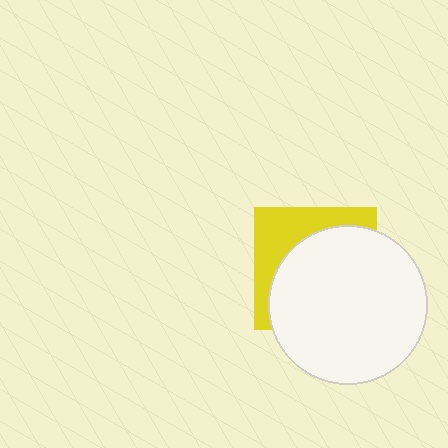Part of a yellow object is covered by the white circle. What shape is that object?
It is a square.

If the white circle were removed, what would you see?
You would see the complete yellow square.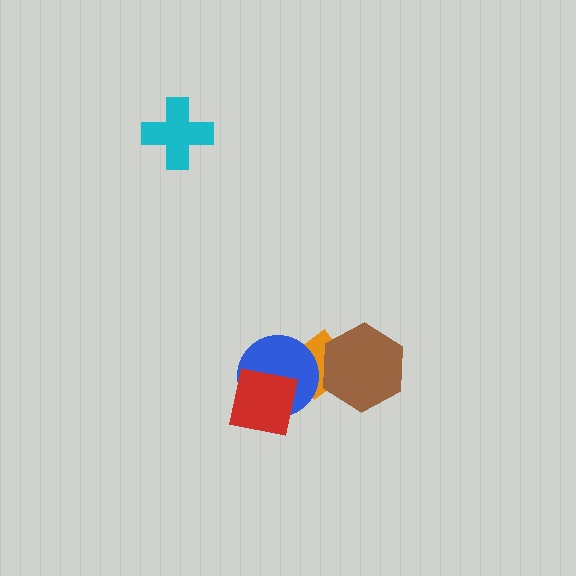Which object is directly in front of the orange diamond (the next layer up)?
The brown hexagon is directly in front of the orange diamond.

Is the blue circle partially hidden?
Yes, it is partially covered by another shape.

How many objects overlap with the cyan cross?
0 objects overlap with the cyan cross.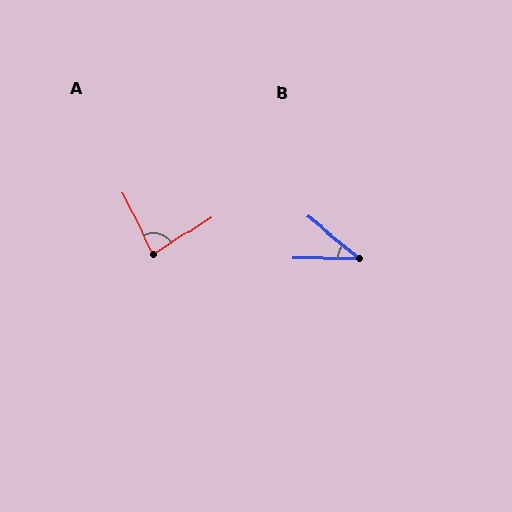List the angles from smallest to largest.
B (39°), A (84°).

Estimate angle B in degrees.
Approximately 39 degrees.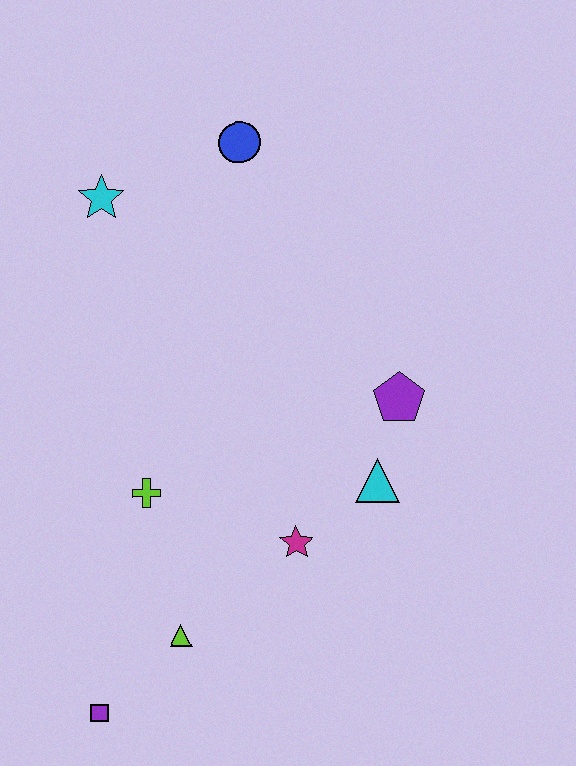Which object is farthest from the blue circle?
The purple square is farthest from the blue circle.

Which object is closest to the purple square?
The lime triangle is closest to the purple square.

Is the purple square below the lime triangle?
Yes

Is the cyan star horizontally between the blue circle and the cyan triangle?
No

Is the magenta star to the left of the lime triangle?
No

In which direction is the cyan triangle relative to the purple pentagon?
The cyan triangle is below the purple pentagon.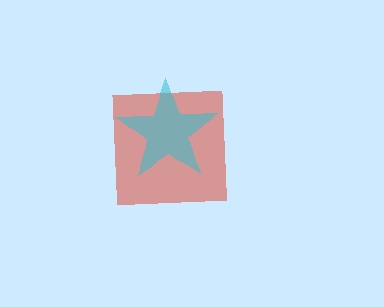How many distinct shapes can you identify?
There are 2 distinct shapes: a red square, a cyan star.